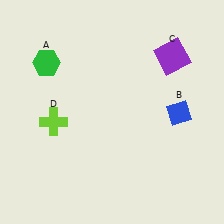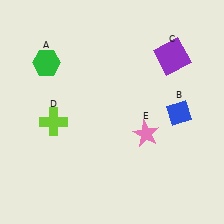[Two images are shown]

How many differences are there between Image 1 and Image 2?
There is 1 difference between the two images.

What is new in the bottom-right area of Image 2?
A pink star (E) was added in the bottom-right area of Image 2.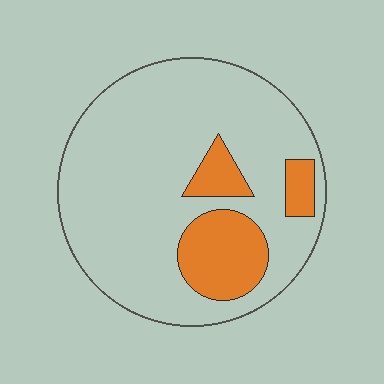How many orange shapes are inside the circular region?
3.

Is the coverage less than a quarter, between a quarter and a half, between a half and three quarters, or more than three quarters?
Less than a quarter.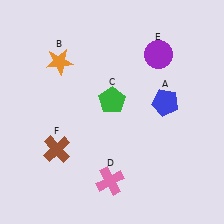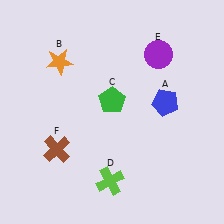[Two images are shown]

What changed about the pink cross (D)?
In Image 1, D is pink. In Image 2, it changed to lime.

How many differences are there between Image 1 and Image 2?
There is 1 difference between the two images.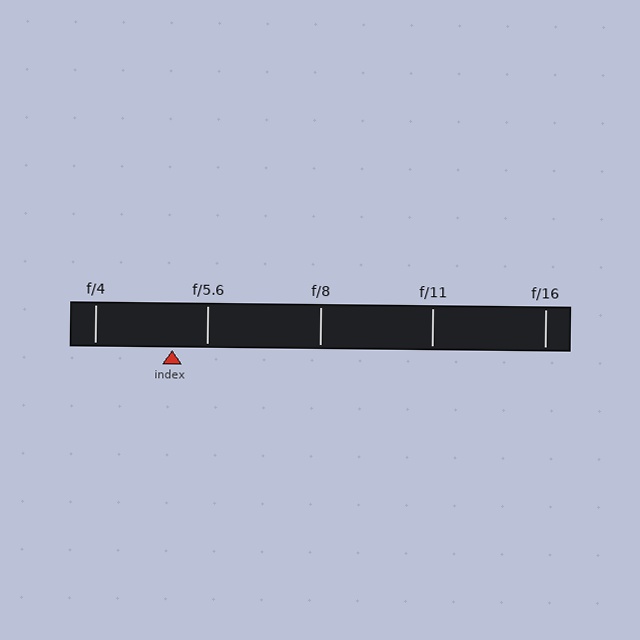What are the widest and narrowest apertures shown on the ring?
The widest aperture shown is f/4 and the narrowest is f/16.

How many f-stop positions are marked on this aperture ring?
There are 5 f-stop positions marked.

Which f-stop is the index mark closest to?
The index mark is closest to f/5.6.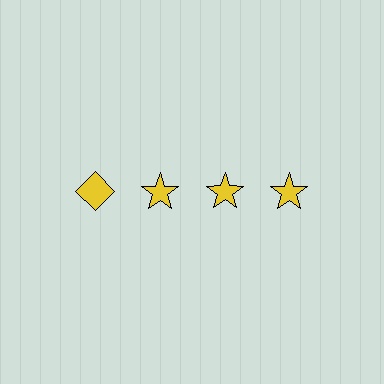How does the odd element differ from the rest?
It has a different shape: diamond instead of star.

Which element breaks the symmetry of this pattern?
The yellow diamond in the top row, leftmost column breaks the symmetry. All other shapes are yellow stars.